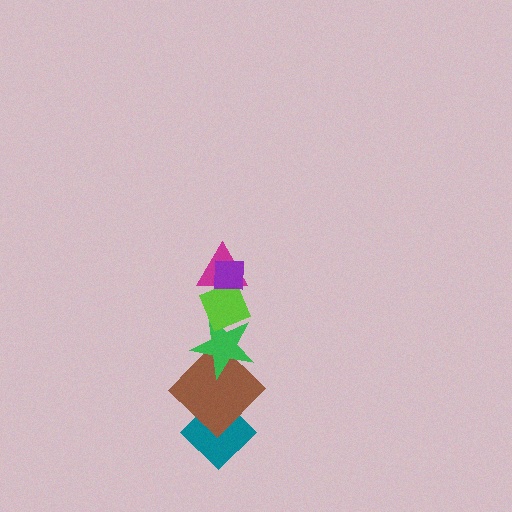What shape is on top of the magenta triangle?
The purple square is on top of the magenta triangle.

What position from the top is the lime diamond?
The lime diamond is 3rd from the top.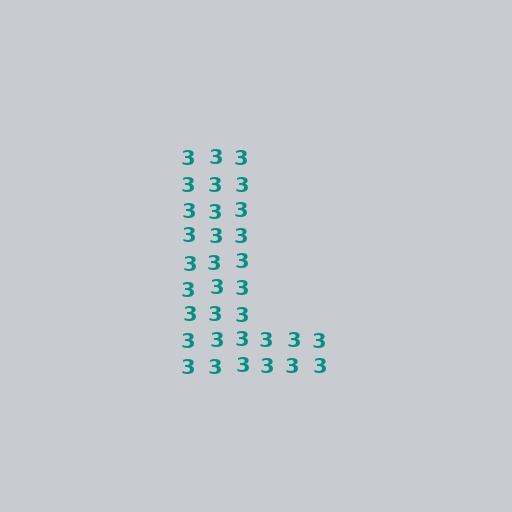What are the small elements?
The small elements are digit 3's.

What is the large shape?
The large shape is the letter L.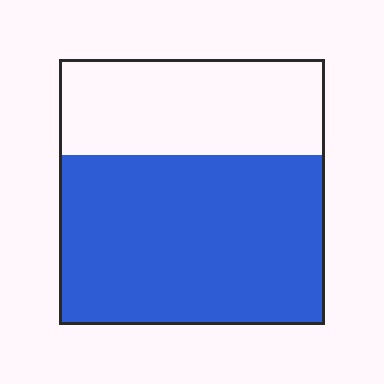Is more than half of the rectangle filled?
Yes.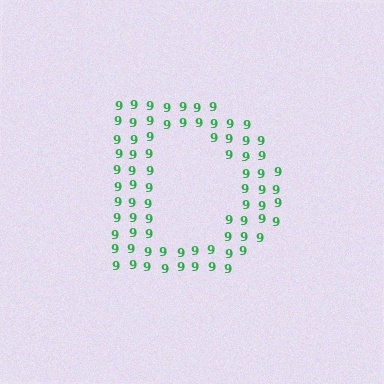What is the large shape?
The large shape is the letter D.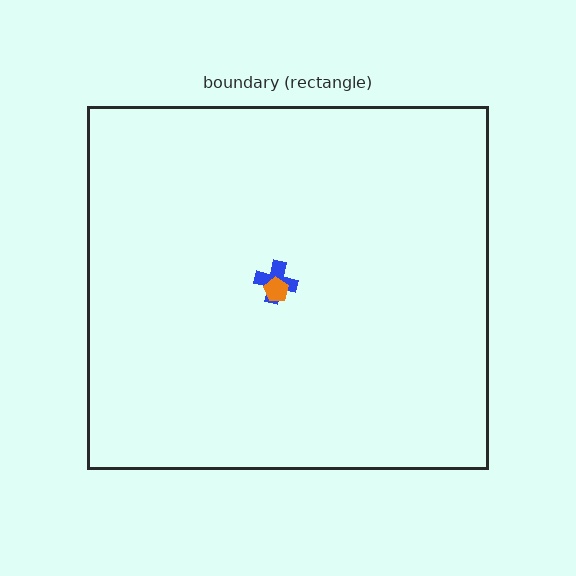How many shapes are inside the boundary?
2 inside, 0 outside.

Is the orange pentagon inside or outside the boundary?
Inside.